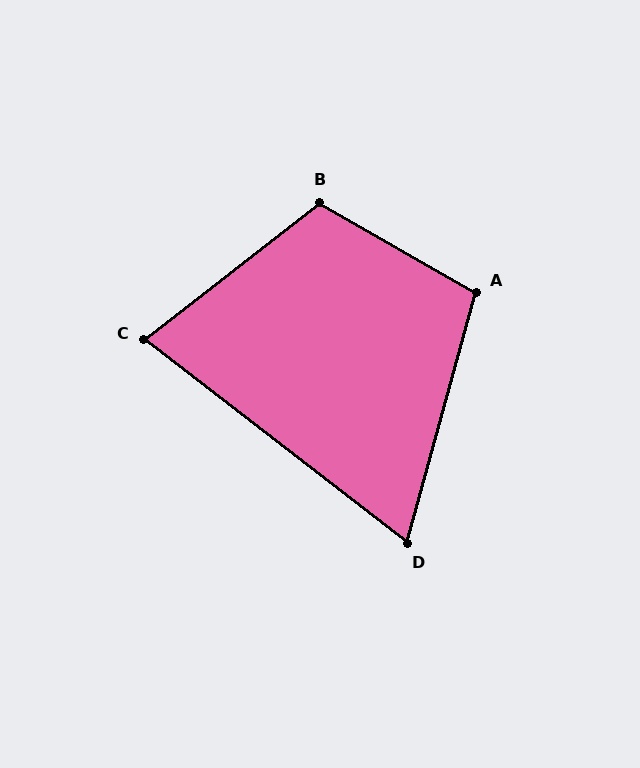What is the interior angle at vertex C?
Approximately 76 degrees (acute).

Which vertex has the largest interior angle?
B, at approximately 112 degrees.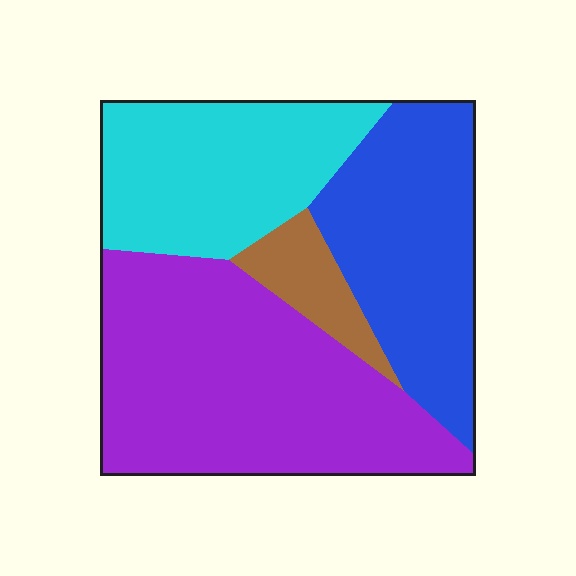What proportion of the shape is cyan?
Cyan takes up about one quarter (1/4) of the shape.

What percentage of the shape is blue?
Blue covers about 25% of the shape.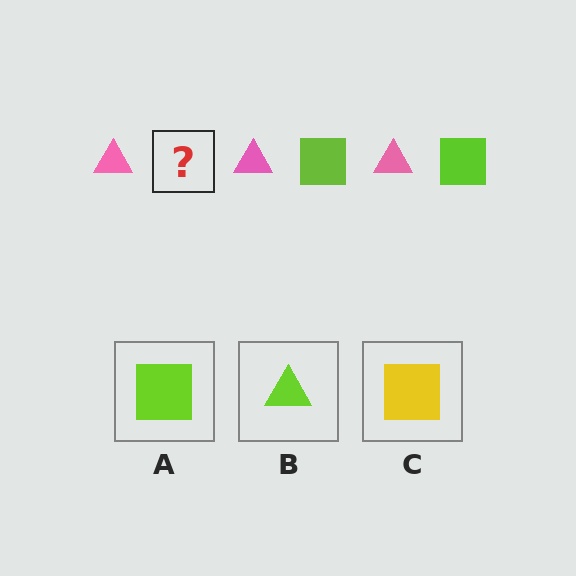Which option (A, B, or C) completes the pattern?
A.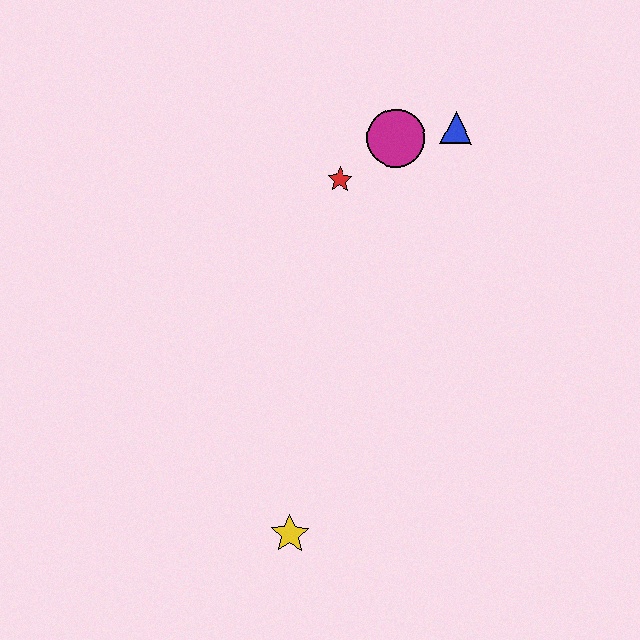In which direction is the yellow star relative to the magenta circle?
The yellow star is below the magenta circle.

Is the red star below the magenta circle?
Yes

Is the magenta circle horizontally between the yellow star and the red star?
No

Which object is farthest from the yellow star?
The blue triangle is farthest from the yellow star.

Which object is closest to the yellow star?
The red star is closest to the yellow star.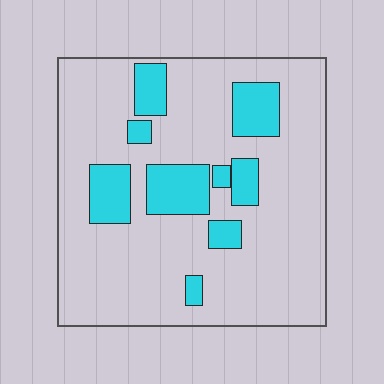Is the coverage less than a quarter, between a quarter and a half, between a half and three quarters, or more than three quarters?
Less than a quarter.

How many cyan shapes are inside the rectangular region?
9.